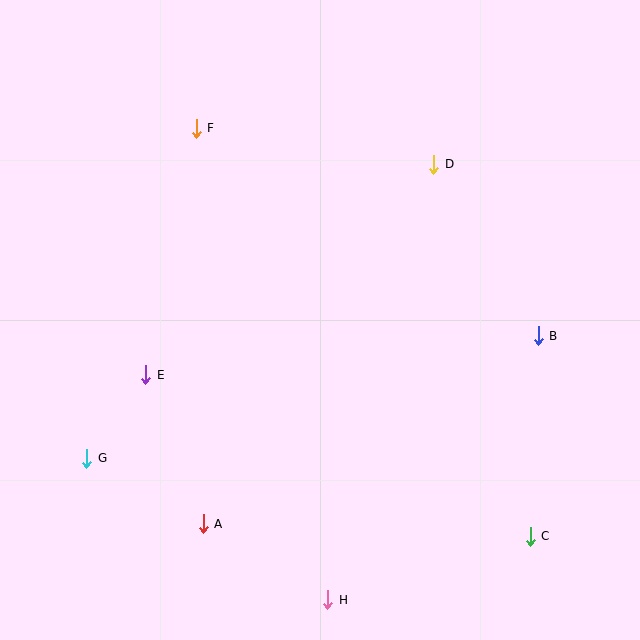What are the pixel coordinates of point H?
Point H is at (328, 600).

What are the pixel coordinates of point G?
Point G is at (87, 458).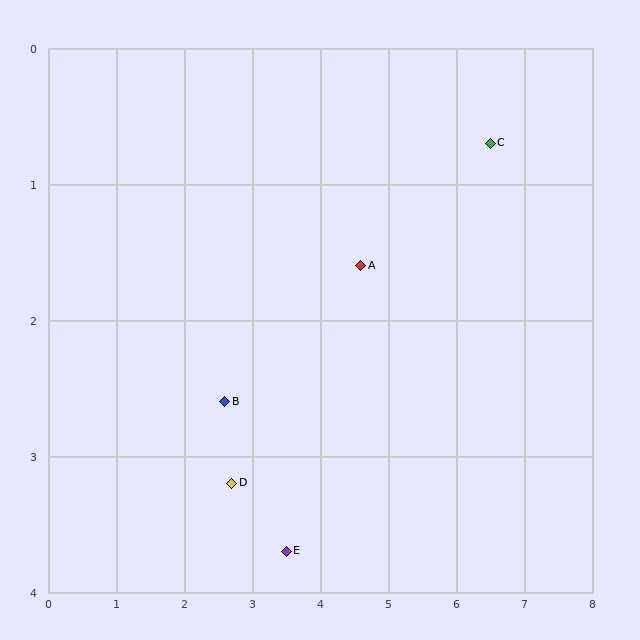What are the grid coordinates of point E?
Point E is at approximately (3.5, 3.7).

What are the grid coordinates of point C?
Point C is at approximately (6.5, 0.7).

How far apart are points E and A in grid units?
Points E and A are about 2.4 grid units apart.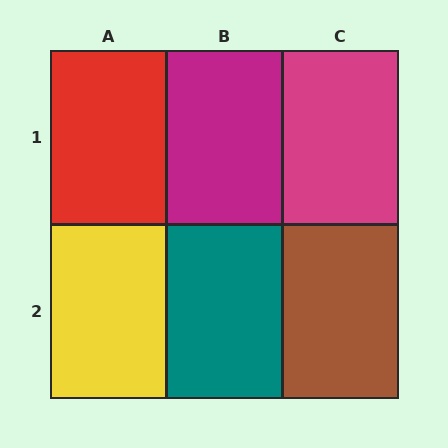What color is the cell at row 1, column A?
Red.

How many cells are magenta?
2 cells are magenta.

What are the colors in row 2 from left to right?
Yellow, teal, brown.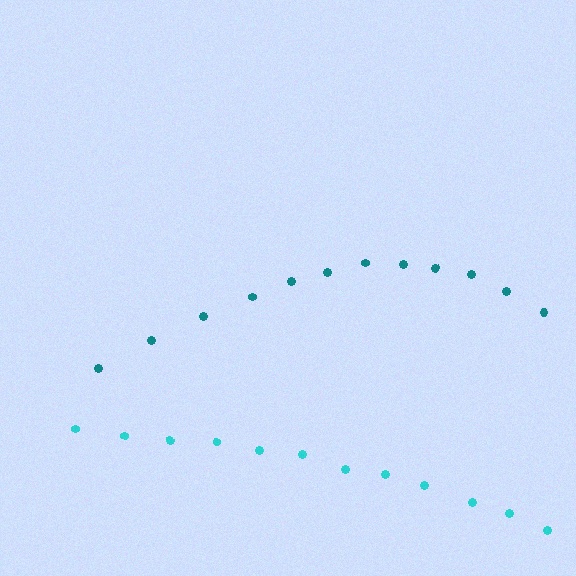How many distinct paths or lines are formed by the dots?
There are 2 distinct paths.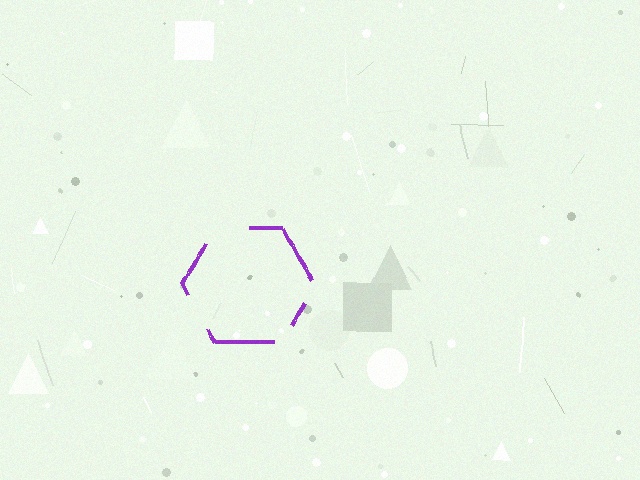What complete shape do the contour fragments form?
The contour fragments form a hexagon.